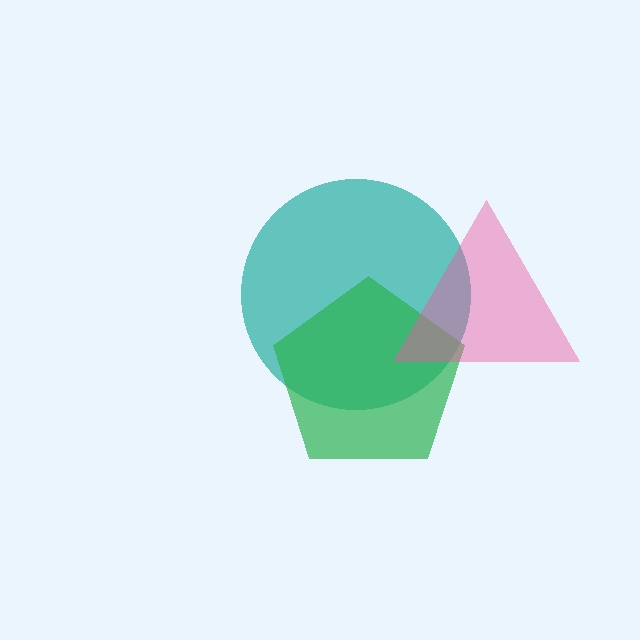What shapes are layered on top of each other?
The layered shapes are: a teal circle, a green pentagon, a pink triangle.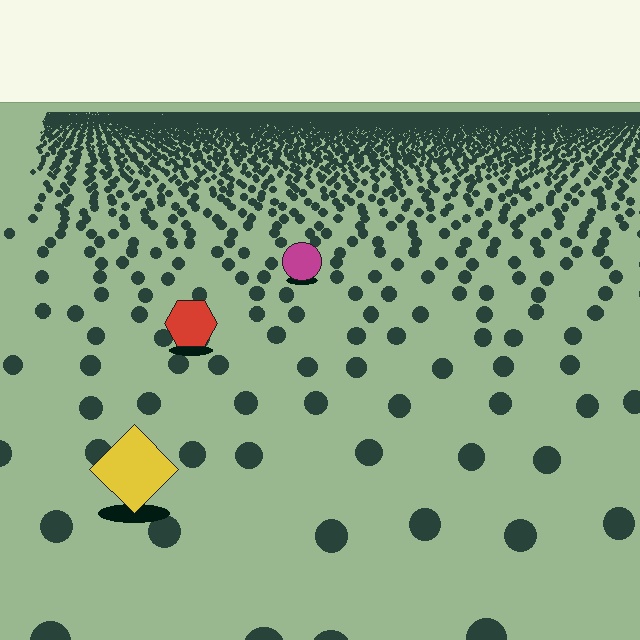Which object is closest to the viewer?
The yellow diamond is closest. The texture marks near it are larger and more spread out.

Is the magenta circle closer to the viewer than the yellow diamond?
No. The yellow diamond is closer — you can tell from the texture gradient: the ground texture is coarser near it.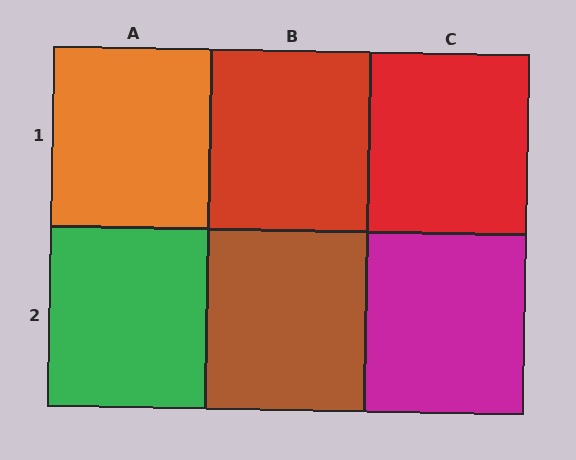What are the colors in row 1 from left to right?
Orange, red, red.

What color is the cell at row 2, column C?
Magenta.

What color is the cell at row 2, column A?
Green.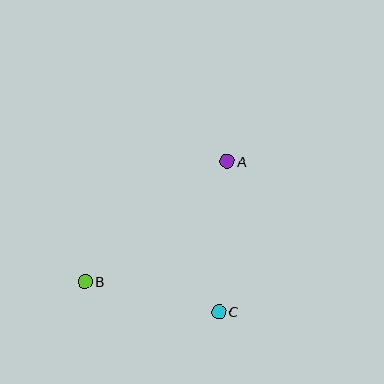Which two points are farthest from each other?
Points A and B are farthest from each other.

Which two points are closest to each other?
Points B and C are closest to each other.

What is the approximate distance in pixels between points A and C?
The distance between A and C is approximately 150 pixels.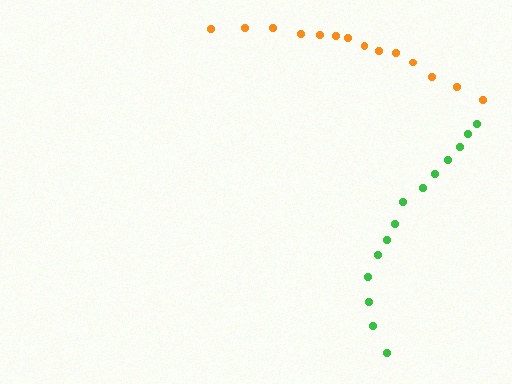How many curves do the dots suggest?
There are 2 distinct paths.